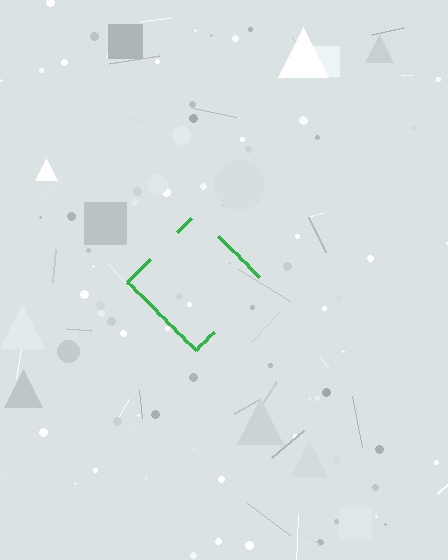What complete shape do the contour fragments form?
The contour fragments form a diamond.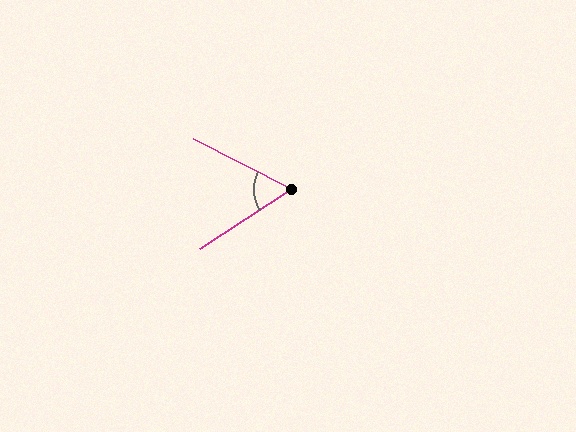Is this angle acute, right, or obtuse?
It is acute.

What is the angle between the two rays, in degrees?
Approximately 60 degrees.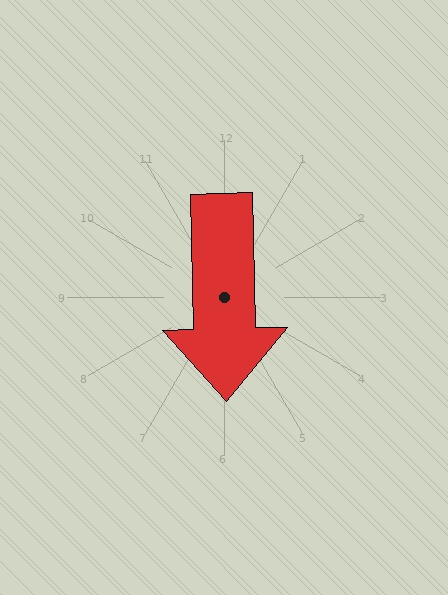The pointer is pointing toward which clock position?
Roughly 6 o'clock.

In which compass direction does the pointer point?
South.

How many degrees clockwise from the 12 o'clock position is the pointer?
Approximately 179 degrees.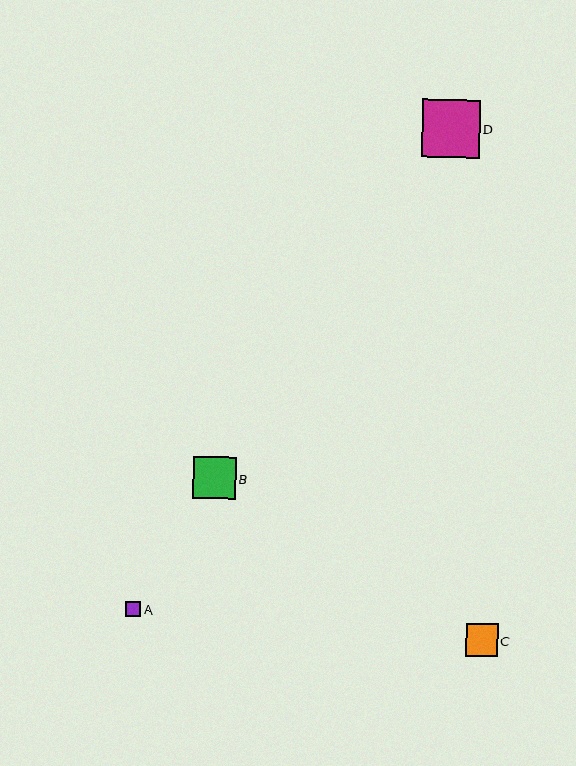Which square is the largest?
Square D is the largest with a size of approximately 58 pixels.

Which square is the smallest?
Square A is the smallest with a size of approximately 15 pixels.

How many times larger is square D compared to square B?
Square D is approximately 1.4 times the size of square B.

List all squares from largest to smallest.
From largest to smallest: D, B, C, A.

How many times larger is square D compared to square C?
Square D is approximately 1.8 times the size of square C.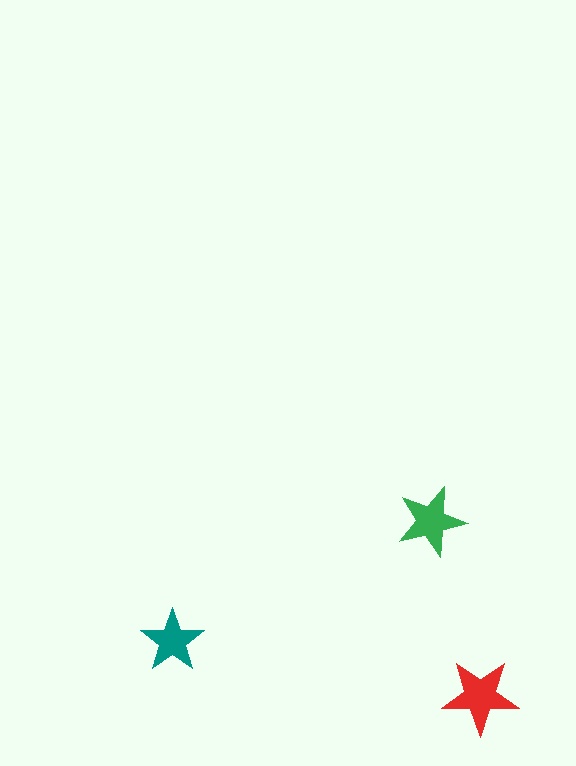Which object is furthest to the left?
The teal star is leftmost.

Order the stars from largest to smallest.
the red one, the green one, the teal one.